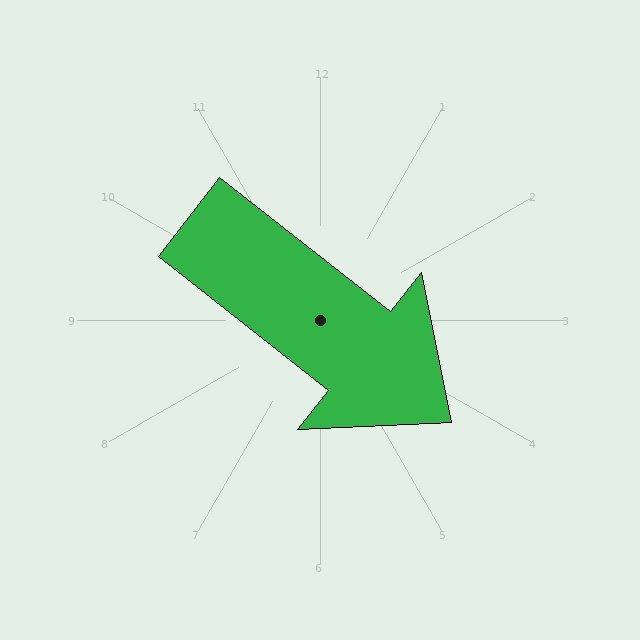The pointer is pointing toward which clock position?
Roughly 4 o'clock.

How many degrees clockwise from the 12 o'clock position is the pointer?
Approximately 128 degrees.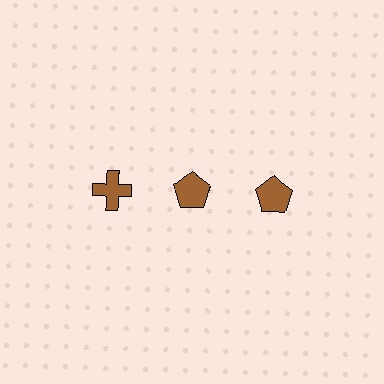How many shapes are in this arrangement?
There are 3 shapes arranged in a grid pattern.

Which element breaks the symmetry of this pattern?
The brown cross in the top row, leftmost column breaks the symmetry. All other shapes are brown pentagons.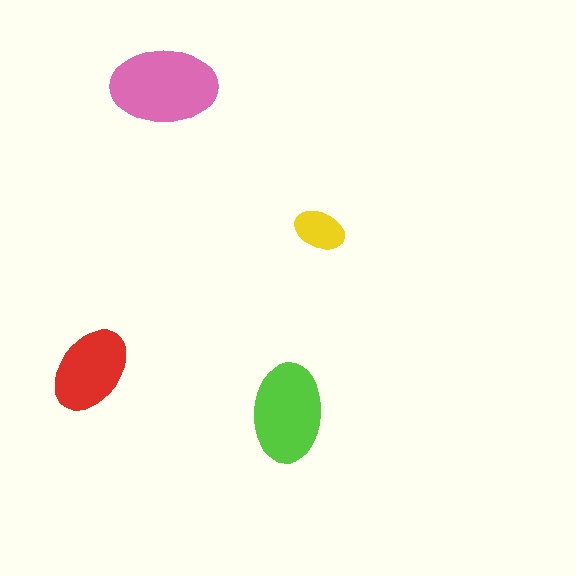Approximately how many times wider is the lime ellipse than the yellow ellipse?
About 2 times wider.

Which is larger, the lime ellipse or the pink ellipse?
The pink one.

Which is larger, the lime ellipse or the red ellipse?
The lime one.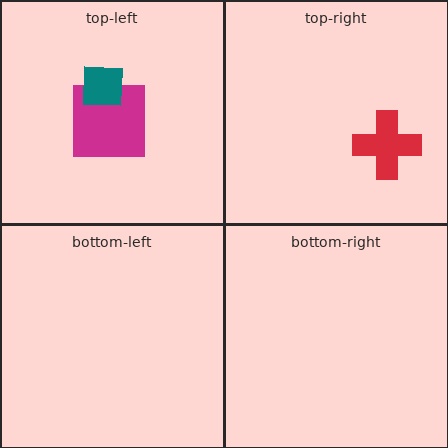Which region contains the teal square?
The top-left region.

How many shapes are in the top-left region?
2.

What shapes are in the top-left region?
The magenta square, the teal square.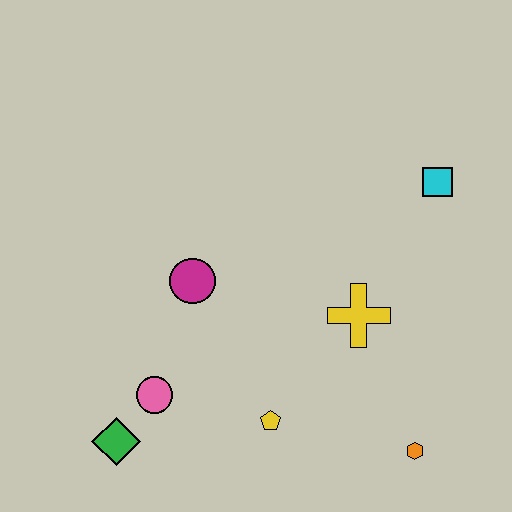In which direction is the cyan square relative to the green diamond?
The cyan square is to the right of the green diamond.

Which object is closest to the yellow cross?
The yellow pentagon is closest to the yellow cross.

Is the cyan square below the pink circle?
No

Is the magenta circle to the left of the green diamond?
No